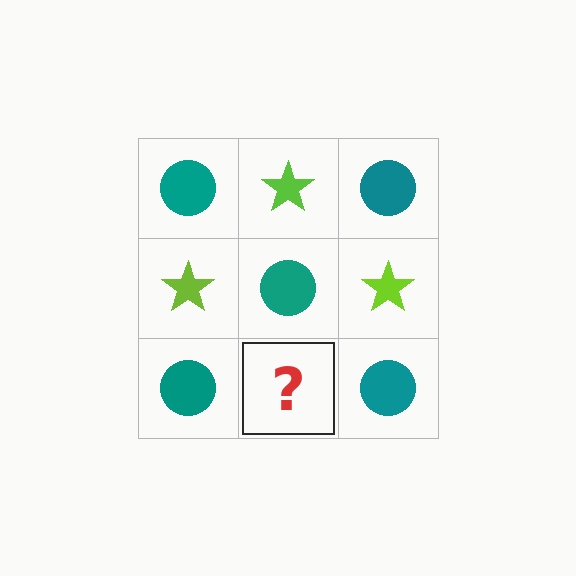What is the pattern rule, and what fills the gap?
The rule is that it alternates teal circle and lime star in a checkerboard pattern. The gap should be filled with a lime star.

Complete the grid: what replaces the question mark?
The question mark should be replaced with a lime star.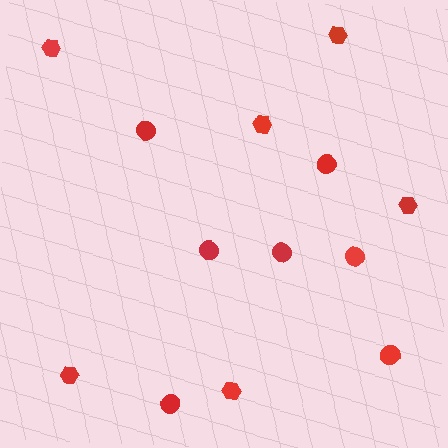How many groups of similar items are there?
There are 2 groups: one group of circles (7) and one group of hexagons (6).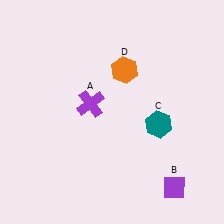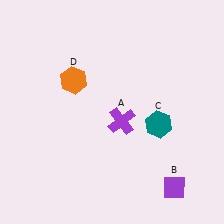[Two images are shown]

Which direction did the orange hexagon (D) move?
The orange hexagon (D) moved left.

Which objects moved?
The objects that moved are: the purple cross (A), the orange hexagon (D).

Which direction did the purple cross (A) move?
The purple cross (A) moved right.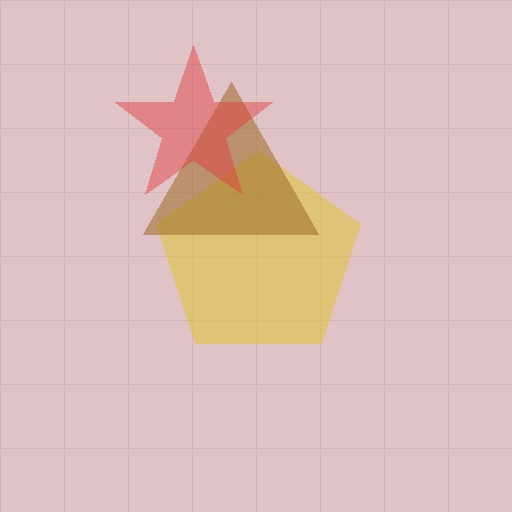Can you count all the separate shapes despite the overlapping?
Yes, there are 3 separate shapes.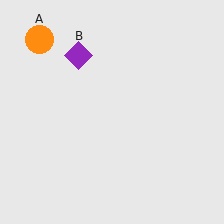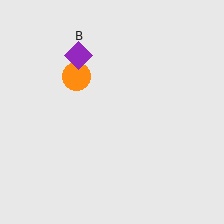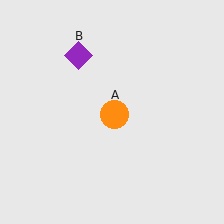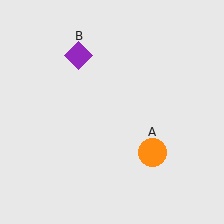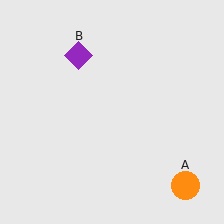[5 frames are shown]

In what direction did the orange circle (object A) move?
The orange circle (object A) moved down and to the right.